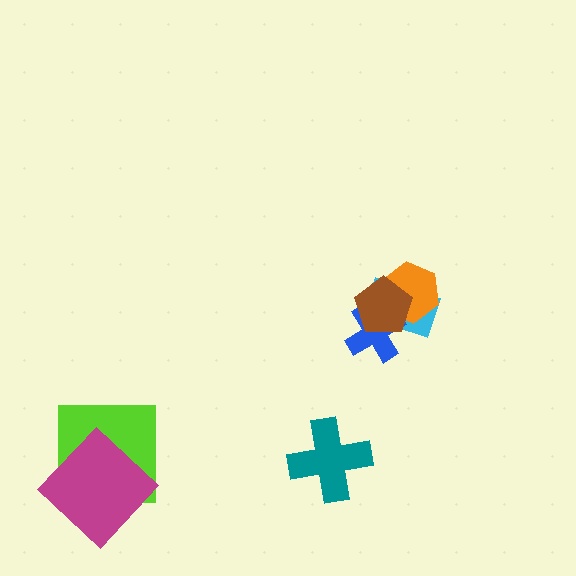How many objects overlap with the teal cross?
0 objects overlap with the teal cross.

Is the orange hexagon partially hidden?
Yes, it is partially covered by another shape.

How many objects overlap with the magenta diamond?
1 object overlaps with the magenta diamond.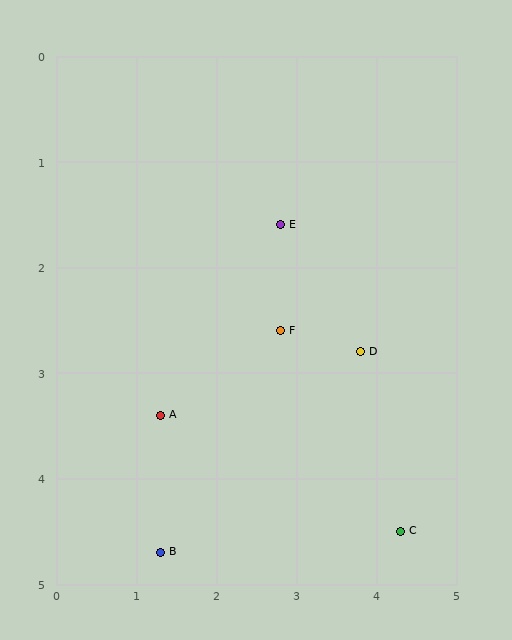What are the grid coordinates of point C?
Point C is at approximately (4.3, 4.5).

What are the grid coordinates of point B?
Point B is at approximately (1.3, 4.7).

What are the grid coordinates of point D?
Point D is at approximately (3.8, 2.8).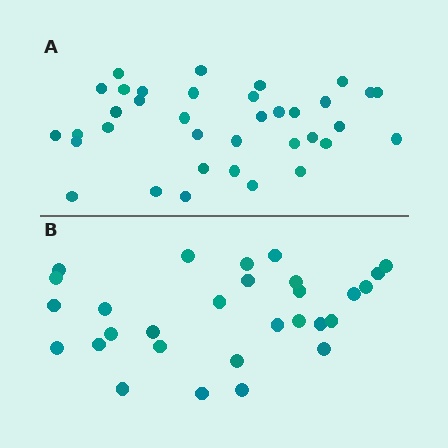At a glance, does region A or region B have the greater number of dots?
Region A (the top region) has more dots.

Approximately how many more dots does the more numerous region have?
Region A has roughly 8 or so more dots than region B.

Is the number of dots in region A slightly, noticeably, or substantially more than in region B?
Region A has only slightly more — the two regions are fairly close. The ratio is roughly 1.2 to 1.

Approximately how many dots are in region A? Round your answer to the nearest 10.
About 40 dots. (The exact count is 36, which rounds to 40.)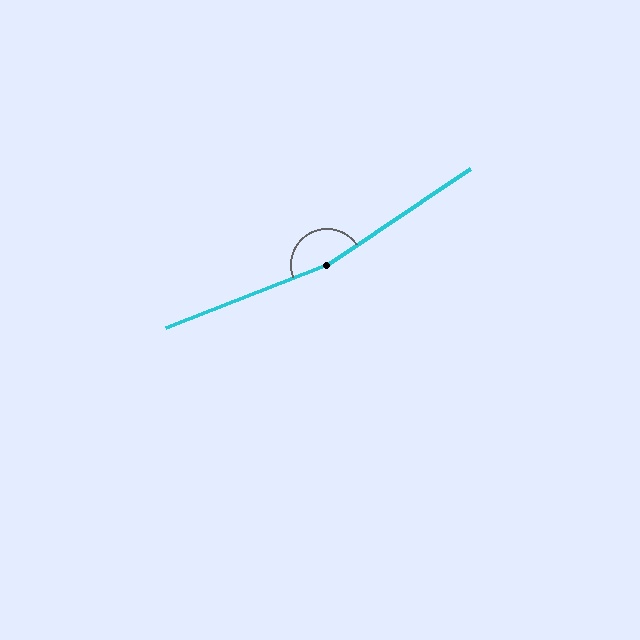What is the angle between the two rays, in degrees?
Approximately 168 degrees.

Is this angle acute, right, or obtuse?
It is obtuse.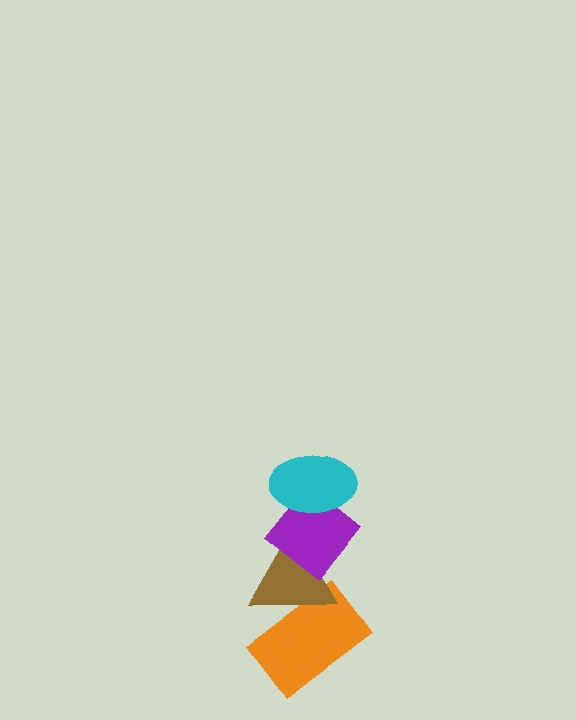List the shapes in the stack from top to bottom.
From top to bottom: the cyan ellipse, the purple diamond, the brown triangle, the orange rectangle.